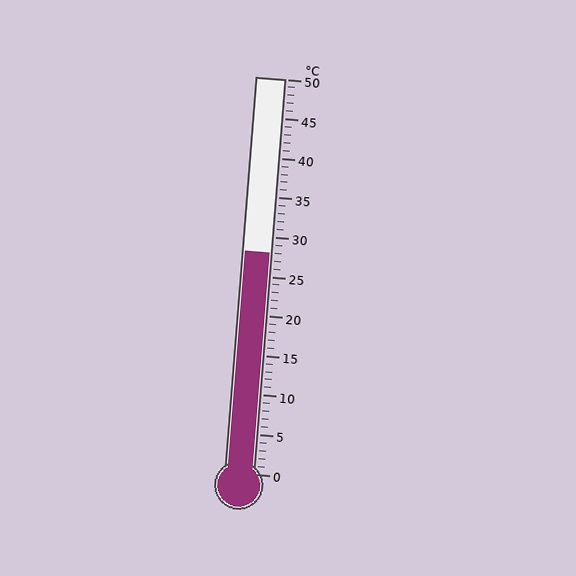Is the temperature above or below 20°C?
The temperature is above 20°C.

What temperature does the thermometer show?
The thermometer shows approximately 28°C.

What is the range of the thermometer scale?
The thermometer scale ranges from 0°C to 50°C.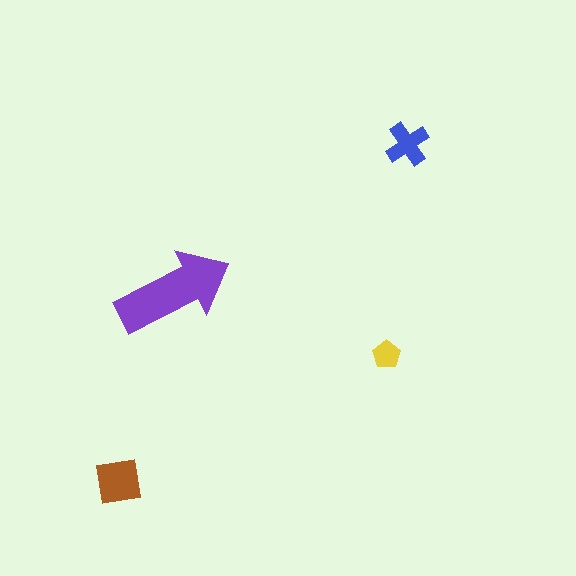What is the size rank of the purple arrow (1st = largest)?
1st.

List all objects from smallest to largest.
The yellow pentagon, the blue cross, the brown square, the purple arrow.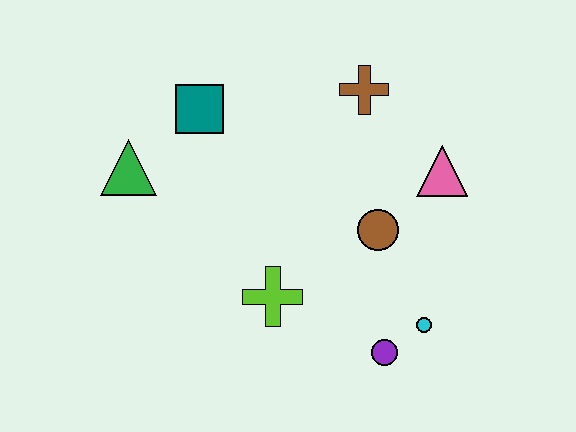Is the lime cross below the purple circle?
No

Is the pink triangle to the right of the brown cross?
Yes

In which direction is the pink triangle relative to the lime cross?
The pink triangle is to the right of the lime cross.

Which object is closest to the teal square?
The green triangle is closest to the teal square.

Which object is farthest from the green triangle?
The cyan circle is farthest from the green triangle.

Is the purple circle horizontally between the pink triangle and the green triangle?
Yes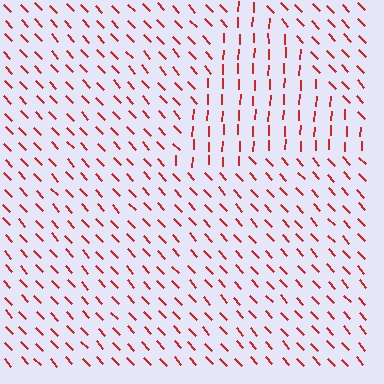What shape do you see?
I see a triangle.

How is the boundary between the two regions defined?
The boundary is defined purely by a change in line orientation (approximately 45 degrees difference). All lines are the same color and thickness.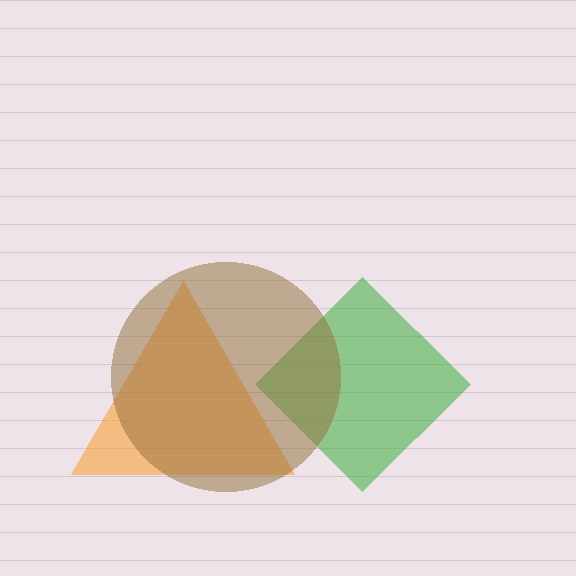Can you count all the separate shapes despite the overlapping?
Yes, there are 3 separate shapes.